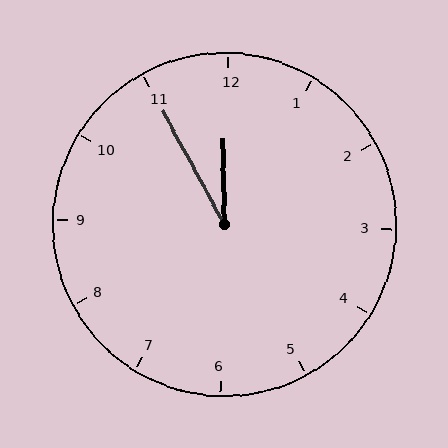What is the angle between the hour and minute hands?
Approximately 28 degrees.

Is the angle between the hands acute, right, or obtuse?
It is acute.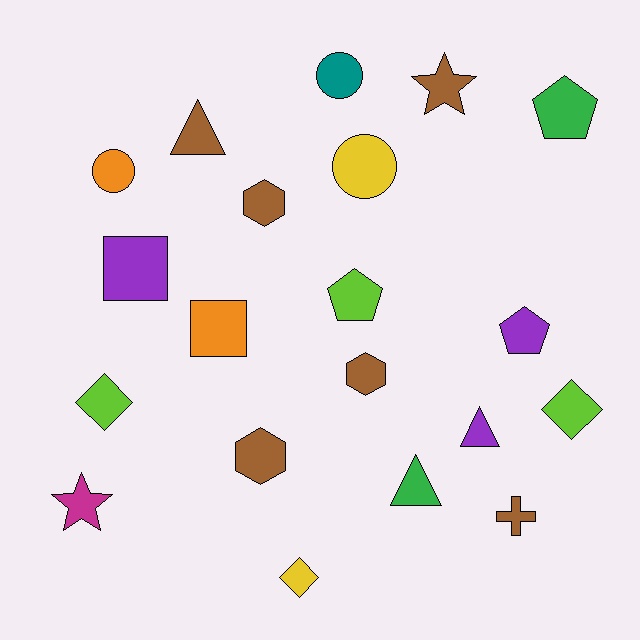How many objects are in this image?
There are 20 objects.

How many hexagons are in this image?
There are 3 hexagons.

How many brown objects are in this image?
There are 6 brown objects.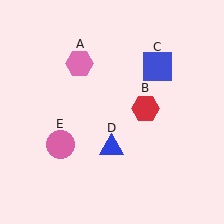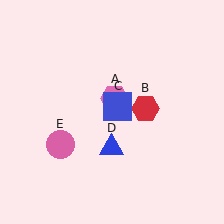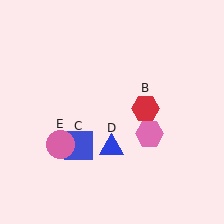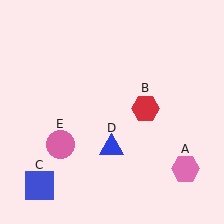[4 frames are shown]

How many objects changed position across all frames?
2 objects changed position: pink hexagon (object A), blue square (object C).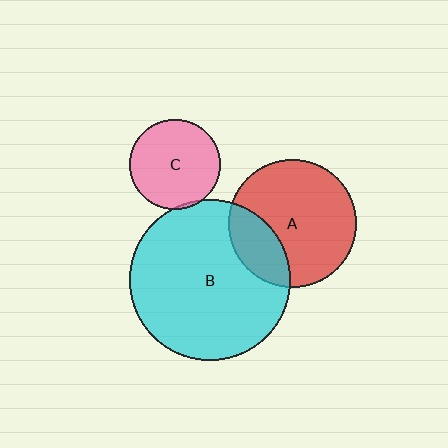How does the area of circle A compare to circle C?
Approximately 2.0 times.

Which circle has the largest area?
Circle B (cyan).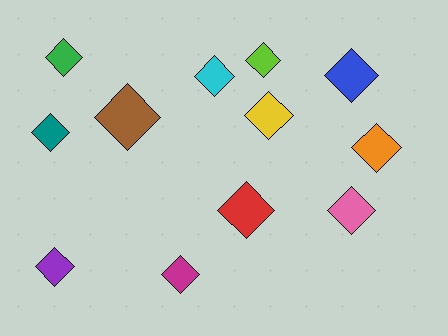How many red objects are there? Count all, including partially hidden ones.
There is 1 red object.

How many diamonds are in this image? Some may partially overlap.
There are 12 diamonds.